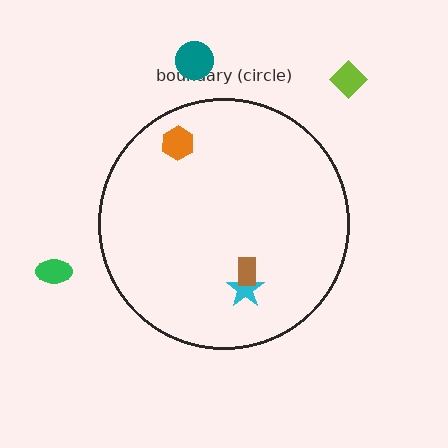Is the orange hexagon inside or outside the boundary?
Inside.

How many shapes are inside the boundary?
3 inside, 3 outside.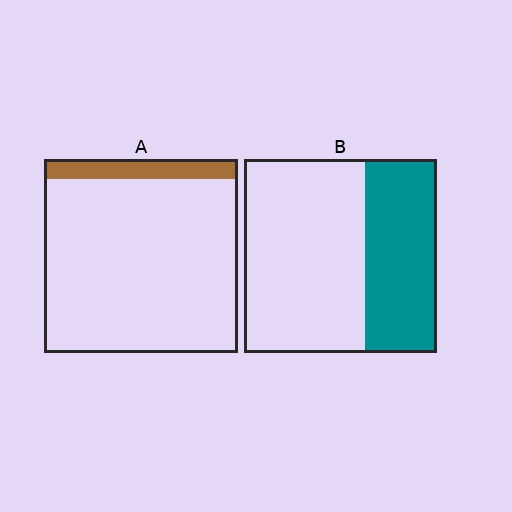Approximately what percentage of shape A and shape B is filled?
A is approximately 10% and B is approximately 35%.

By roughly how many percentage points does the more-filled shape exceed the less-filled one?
By roughly 25 percentage points (B over A).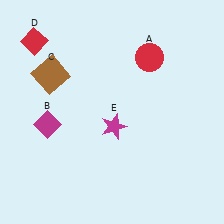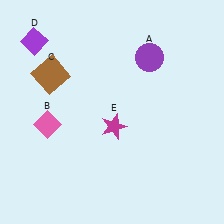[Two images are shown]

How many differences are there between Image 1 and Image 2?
There are 3 differences between the two images.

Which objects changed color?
A changed from red to purple. B changed from magenta to pink. D changed from red to purple.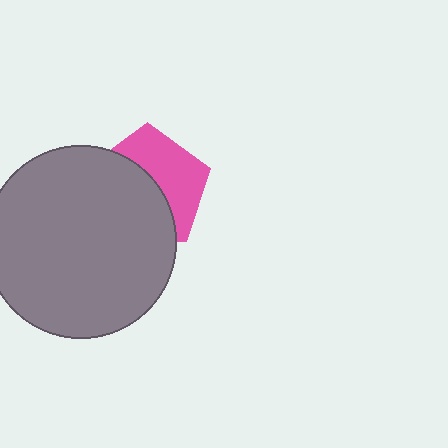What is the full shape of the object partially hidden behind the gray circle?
The partially hidden object is a pink pentagon.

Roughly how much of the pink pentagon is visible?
About half of it is visible (roughly 45%).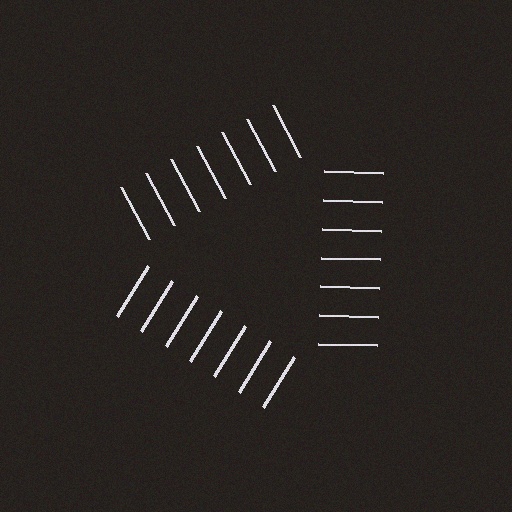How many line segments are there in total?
21 — 7 along each of the 3 edges.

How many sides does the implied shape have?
3 sides — the line-ends trace a triangle.